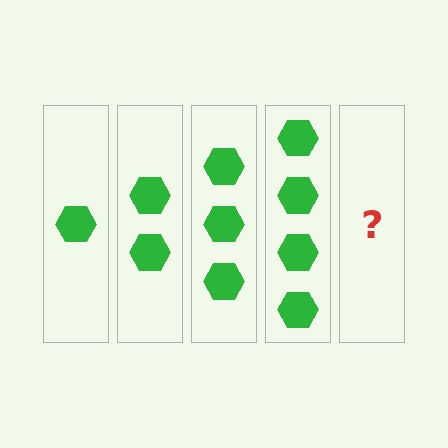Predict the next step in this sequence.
The next step is 5 hexagons.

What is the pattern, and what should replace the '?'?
The pattern is that each step adds one more hexagon. The '?' should be 5 hexagons.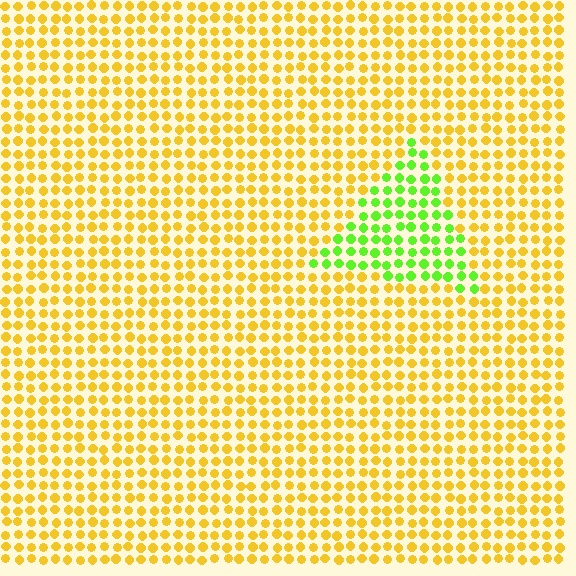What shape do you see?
I see a triangle.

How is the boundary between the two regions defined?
The boundary is defined purely by a slight shift in hue (about 58 degrees). Spacing, size, and orientation are identical on both sides.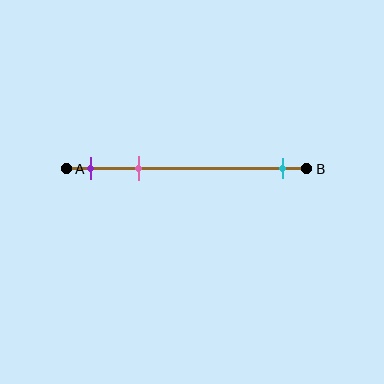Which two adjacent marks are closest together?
The purple and pink marks are the closest adjacent pair.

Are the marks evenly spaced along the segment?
No, the marks are not evenly spaced.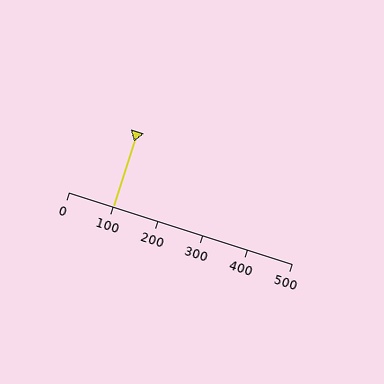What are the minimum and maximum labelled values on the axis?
The axis runs from 0 to 500.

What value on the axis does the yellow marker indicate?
The marker indicates approximately 100.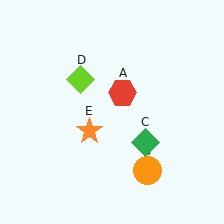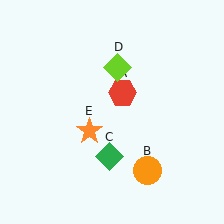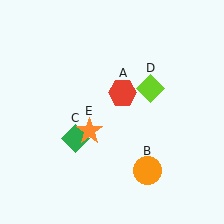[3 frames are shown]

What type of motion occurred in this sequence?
The green diamond (object C), lime diamond (object D) rotated clockwise around the center of the scene.